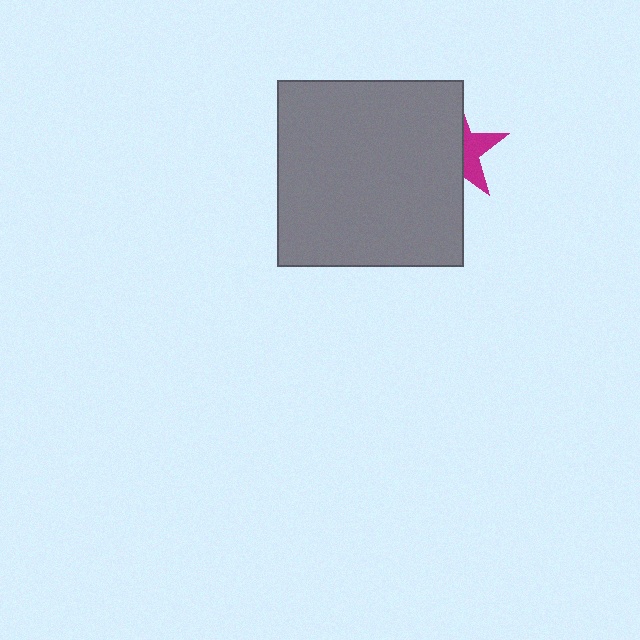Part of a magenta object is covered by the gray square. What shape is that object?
It is a star.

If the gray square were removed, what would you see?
You would see the complete magenta star.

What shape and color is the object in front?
The object in front is a gray square.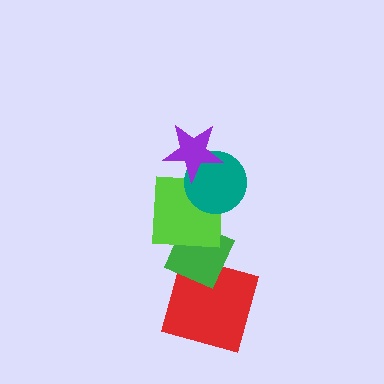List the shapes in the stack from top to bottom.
From top to bottom: the purple star, the teal circle, the lime square, the green diamond, the red square.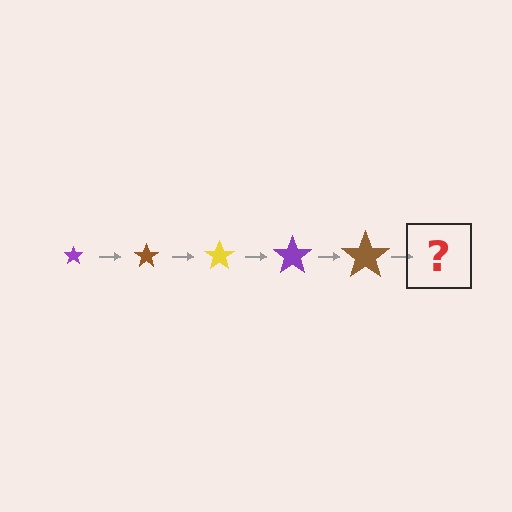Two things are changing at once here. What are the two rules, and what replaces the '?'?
The two rules are that the star grows larger each step and the color cycles through purple, brown, and yellow. The '?' should be a yellow star, larger than the previous one.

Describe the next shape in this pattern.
It should be a yellow star, larger than the previous one.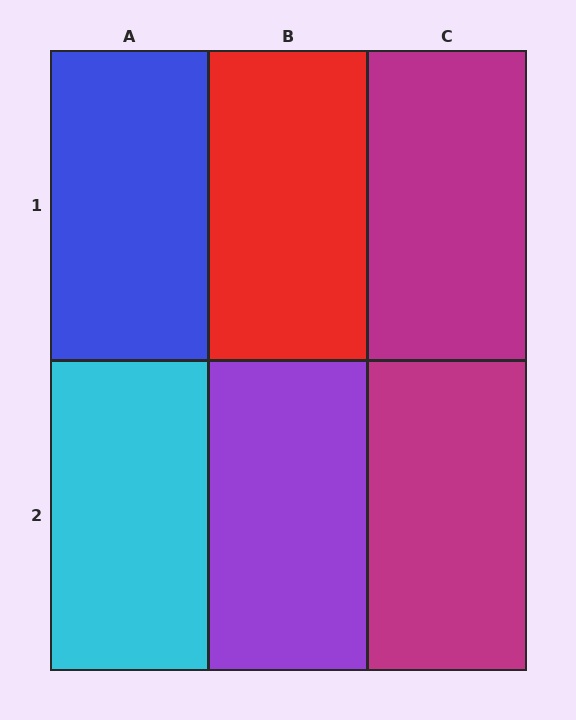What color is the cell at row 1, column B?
Red.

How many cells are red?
1 cell is red.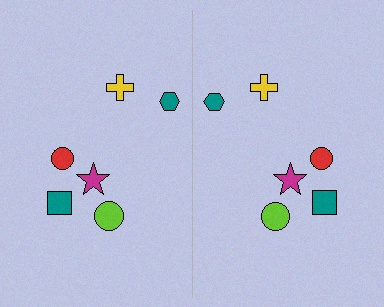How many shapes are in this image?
There are 12 shapes in this image.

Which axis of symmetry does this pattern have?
The pattern has a vertical axis of symmetry running through the center of the image.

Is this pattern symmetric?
Yes, this pattern has bilateral (reflection) symmetry.